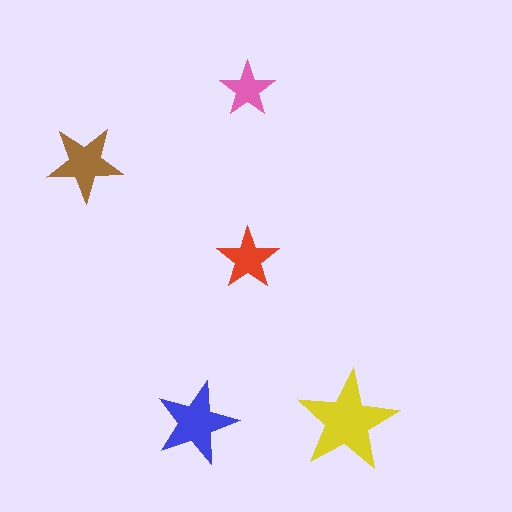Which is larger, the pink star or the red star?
The red one.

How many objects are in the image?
There are 5 objects in the image.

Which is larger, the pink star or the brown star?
The brown one.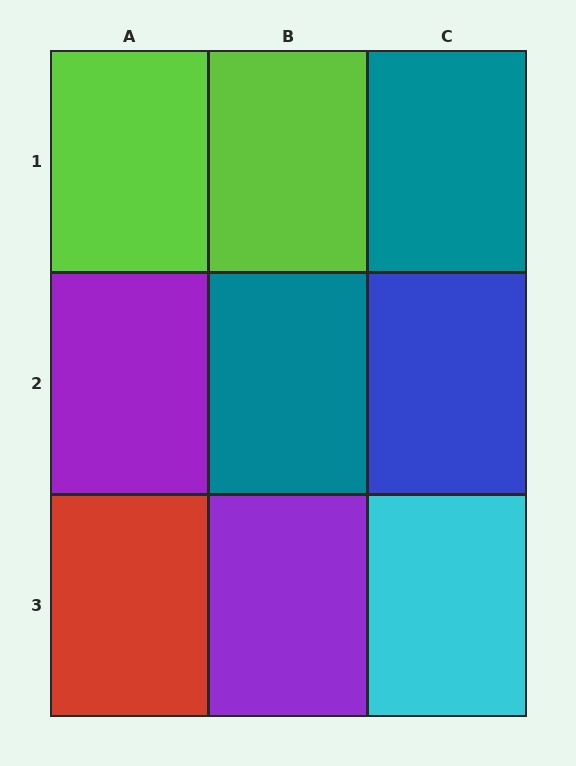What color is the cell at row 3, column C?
Cyan.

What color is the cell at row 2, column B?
Teal.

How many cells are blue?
1 cell is blue.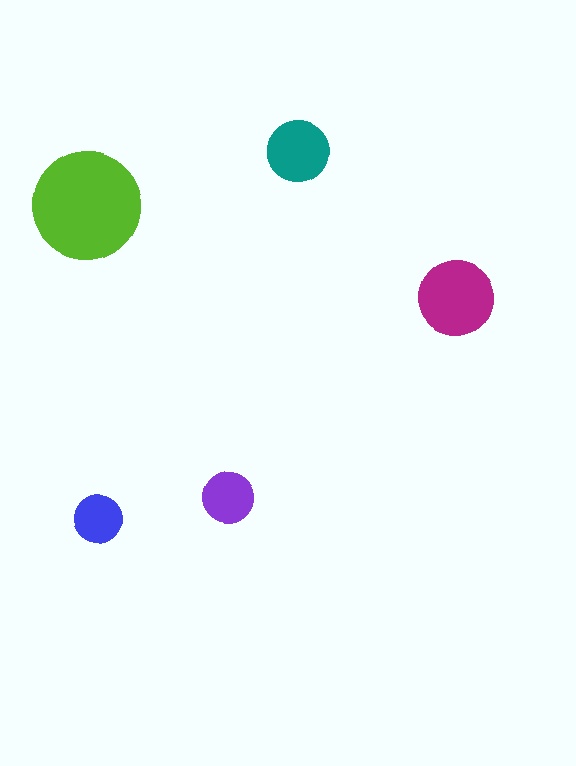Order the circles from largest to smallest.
the lime one, the magenta one, the teal one, the purple one, the blue one.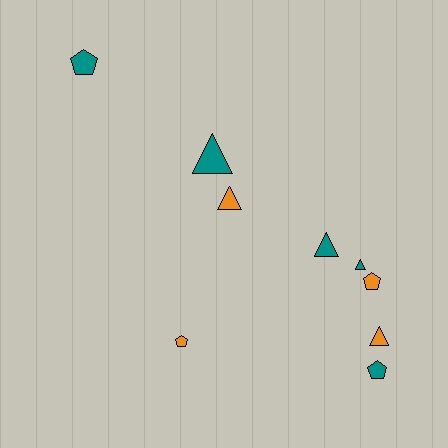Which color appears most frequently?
Teal, with 5 objects.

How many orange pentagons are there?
There are 2 orange pentagons.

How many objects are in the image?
There are 9 objects.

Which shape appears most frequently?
Triangle, with 5 objects.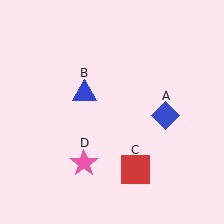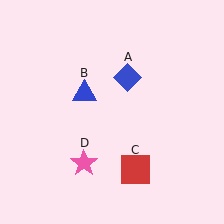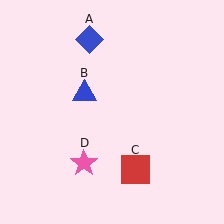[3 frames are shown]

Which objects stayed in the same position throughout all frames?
Blue triangle (object B) and red square (object C) and pink star (object D) remained stationary.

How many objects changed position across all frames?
1 object changed position: blue diamond (object A).